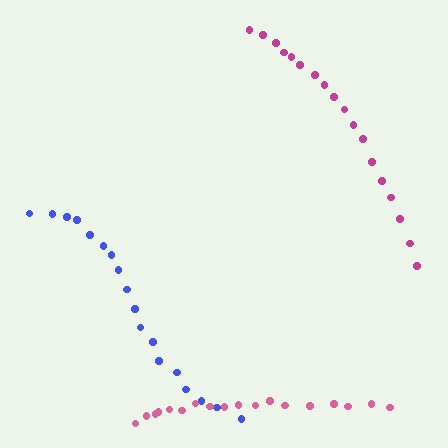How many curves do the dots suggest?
There are 3 distinct paths.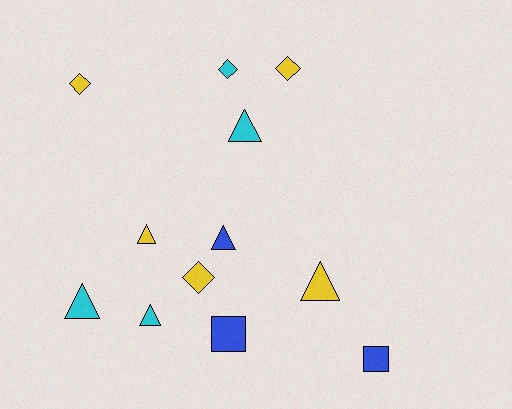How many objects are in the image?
There are 12 objects.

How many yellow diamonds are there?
There are 3 yellow diamonds.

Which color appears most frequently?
Yellow, with 5 objects.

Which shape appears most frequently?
Triangle, with 6 objects.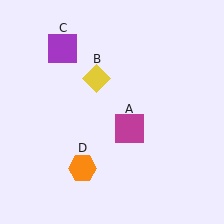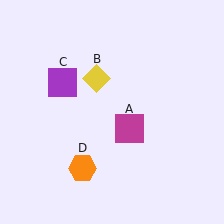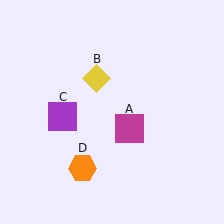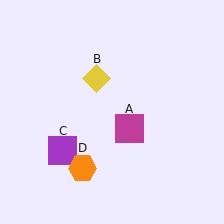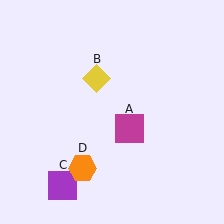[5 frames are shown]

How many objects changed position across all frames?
1 object changed position: purple square (object C).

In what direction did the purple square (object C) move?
The purple square (object C) moved down.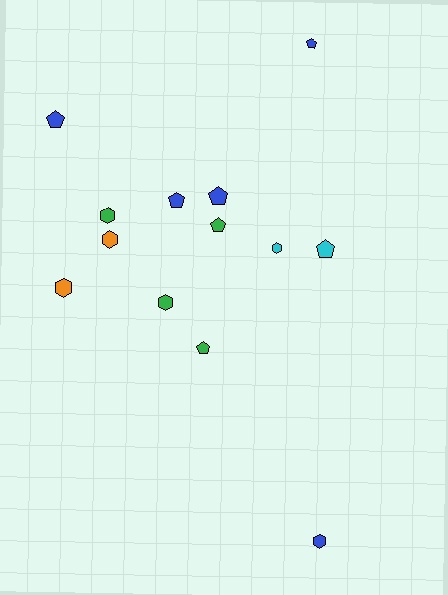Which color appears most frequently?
Blue, with 5 objects.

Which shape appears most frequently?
Pentagon, with 7 objects.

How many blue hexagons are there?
There is 1 blue hexagon.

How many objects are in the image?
There are 13 objects.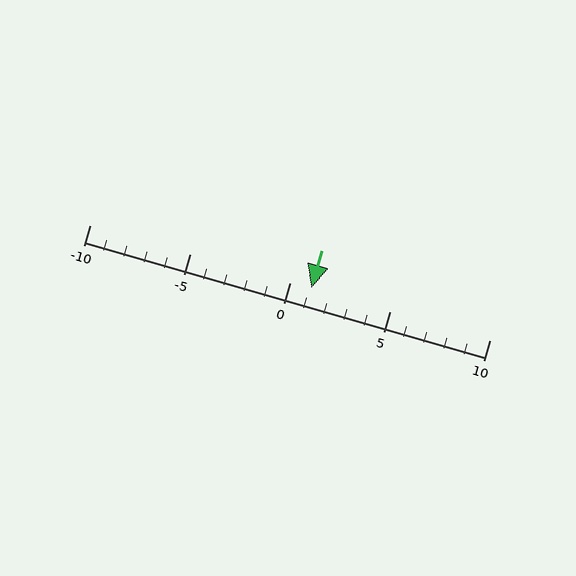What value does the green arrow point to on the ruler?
The green arrow points to approximately 1.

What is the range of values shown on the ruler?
The ruler shows values from -10 to 10.